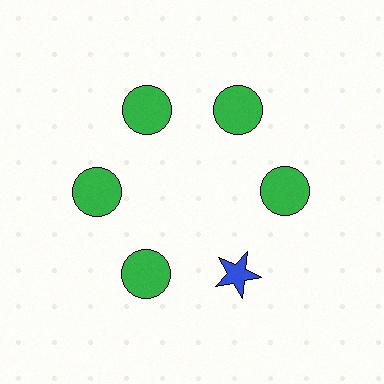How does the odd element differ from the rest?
It differs in both color (blue instead of green) and shape (star instead of circle).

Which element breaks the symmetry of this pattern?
The blue star at roughly the 5 o'clock position breaks the symmetry. All other shapes are green circles.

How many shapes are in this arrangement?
There are 6 shapes arranged in a ring pattern.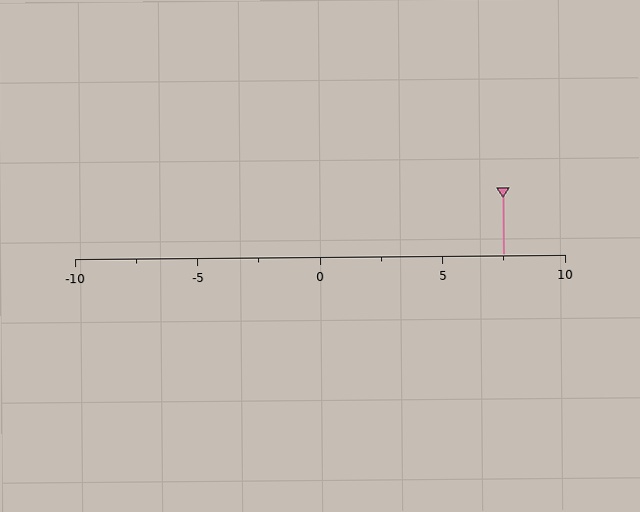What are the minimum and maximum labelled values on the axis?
The axis runs from -10 to 10.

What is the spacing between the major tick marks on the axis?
The major ticks are spaced 5 apart.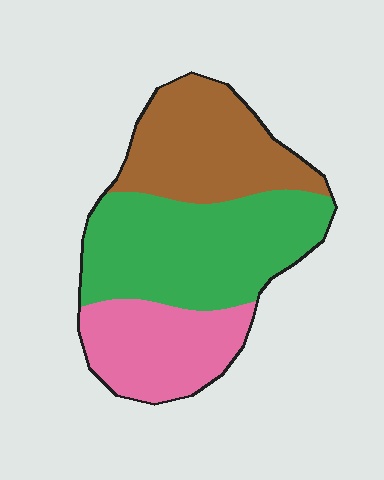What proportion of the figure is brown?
Brown covers about 30% of the figure.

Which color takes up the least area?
Pink, at roughly 25%.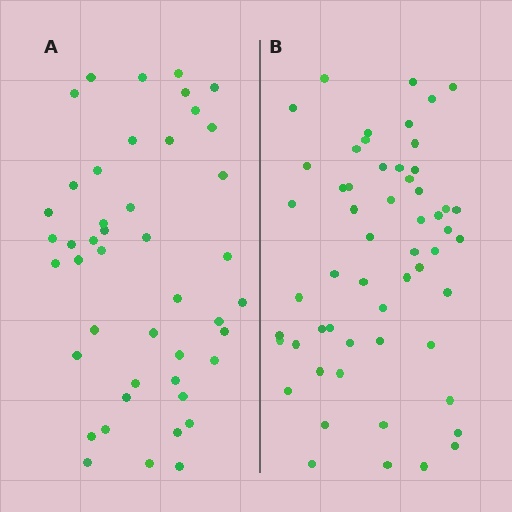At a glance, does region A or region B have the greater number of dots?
Region B (the right region) has more dots.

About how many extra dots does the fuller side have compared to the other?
Region B has roughly 12 or so more dots than region A.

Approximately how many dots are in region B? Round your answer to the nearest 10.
About 60 dots. (The exact count is 56, which rounds to 60.)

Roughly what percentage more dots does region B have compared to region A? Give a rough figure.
About 25% more.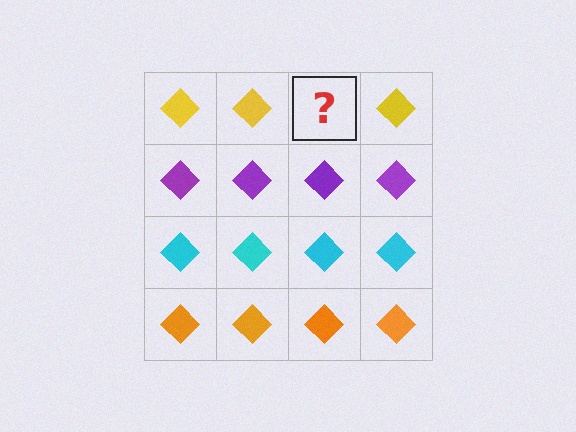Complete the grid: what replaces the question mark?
The question mark should be replaced with a yellow diamond.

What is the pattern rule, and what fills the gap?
The rule is that each row has a consistent color. The gap should be filled with a yellow diamond.